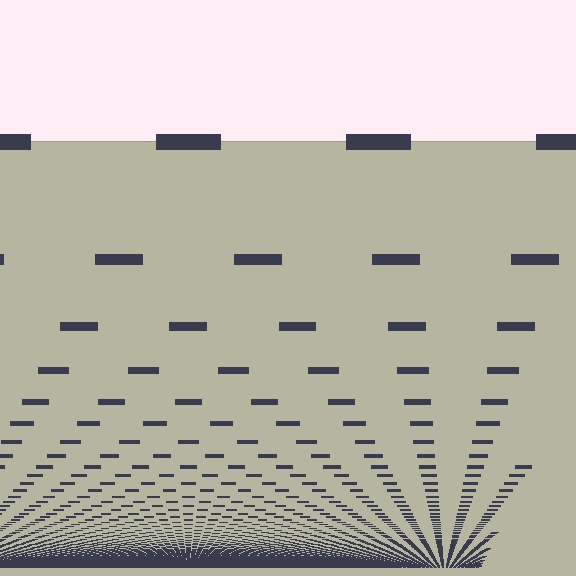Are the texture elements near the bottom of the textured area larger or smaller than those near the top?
Smaller. The gradient is inverted — elements near the bottom are smaller and denser.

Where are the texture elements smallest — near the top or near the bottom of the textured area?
Near the bottom.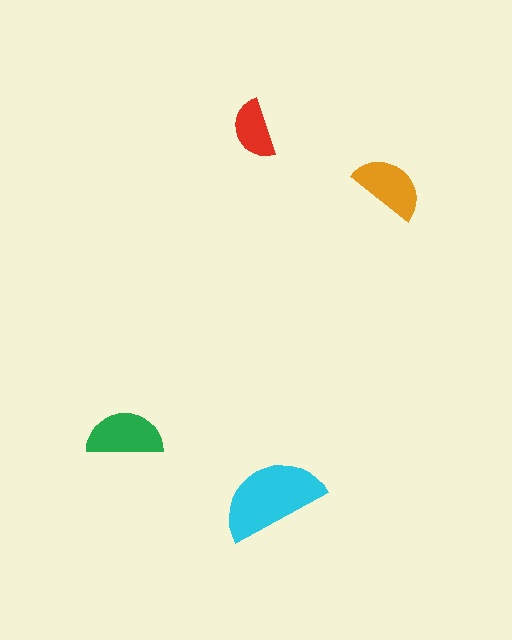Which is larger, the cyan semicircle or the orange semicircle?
The cyan one.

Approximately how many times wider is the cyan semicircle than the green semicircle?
About 1.5 times wider.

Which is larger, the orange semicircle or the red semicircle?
The orange one.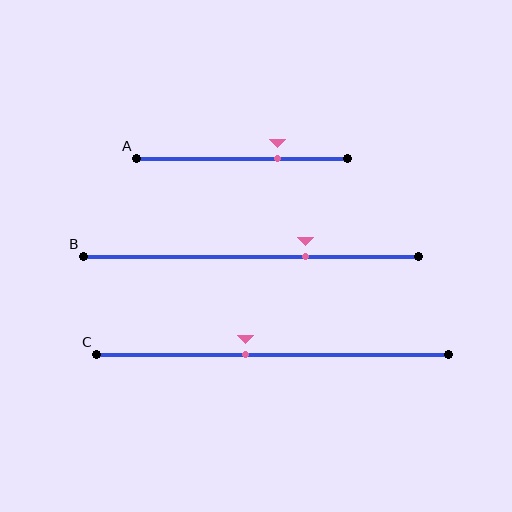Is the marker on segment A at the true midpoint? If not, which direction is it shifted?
No, the marker on segment A is shifted to the right by about 17% of the segment length.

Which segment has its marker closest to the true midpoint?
Segment C has its marker closest to the true midpoint.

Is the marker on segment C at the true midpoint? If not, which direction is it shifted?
No, the marker on segment C is shifted to the left by about 8% of the segment length.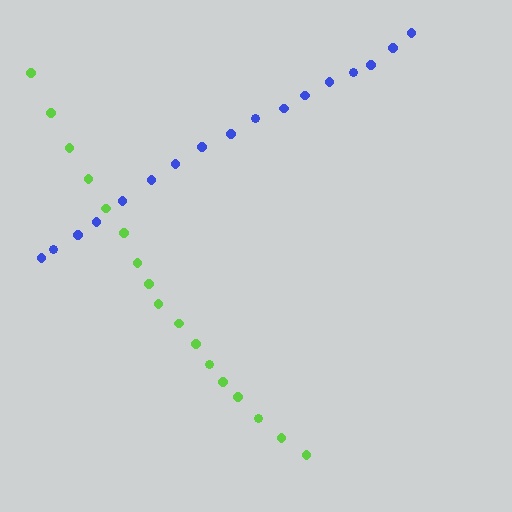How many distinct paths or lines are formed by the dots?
There are 2 distinct paths.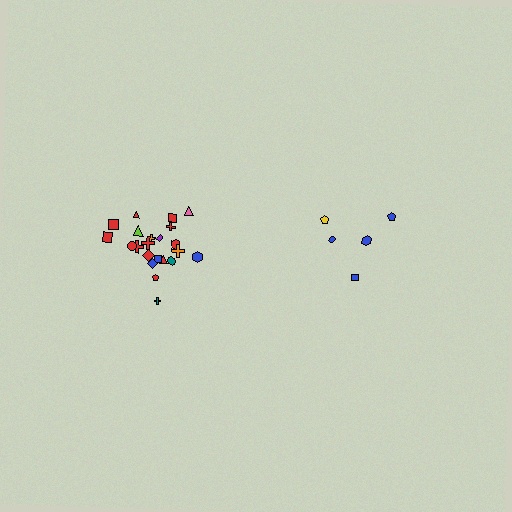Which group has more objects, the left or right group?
The left group.